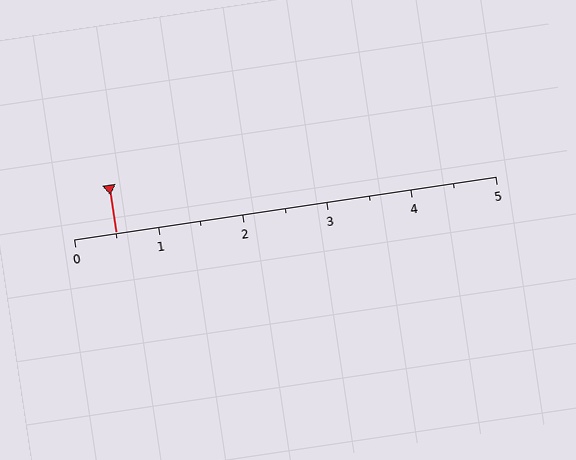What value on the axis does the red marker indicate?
The marker indicates approximately 0.5.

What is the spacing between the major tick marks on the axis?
The major ticks are spaced 1 apart.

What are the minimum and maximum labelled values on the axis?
The axis runs from 0 to 5.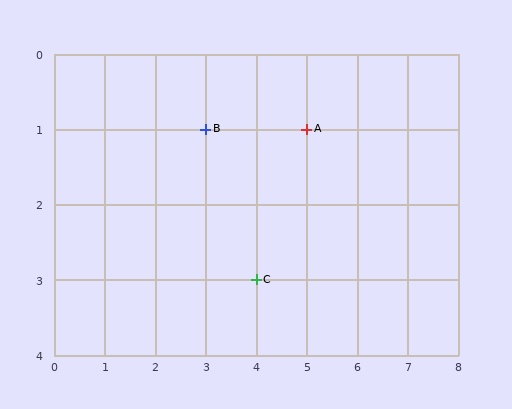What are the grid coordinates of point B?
Point B is at grid coordinates (3, 1).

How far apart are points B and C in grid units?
Points B and C are 1 column and 2 rows apart (about 2.2 grid units diagonally).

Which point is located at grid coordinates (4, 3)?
Point C is at (4, 3).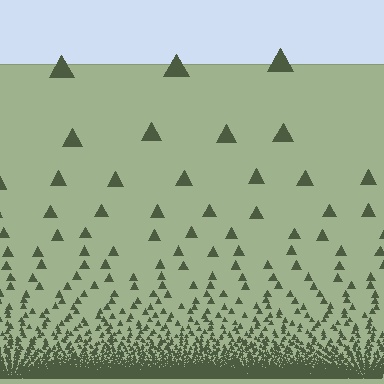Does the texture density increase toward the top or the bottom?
Density increases toward the bottom.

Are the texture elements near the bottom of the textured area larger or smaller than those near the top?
Smaller. The gradient is inverted — elements near the bottom are smaller and denser.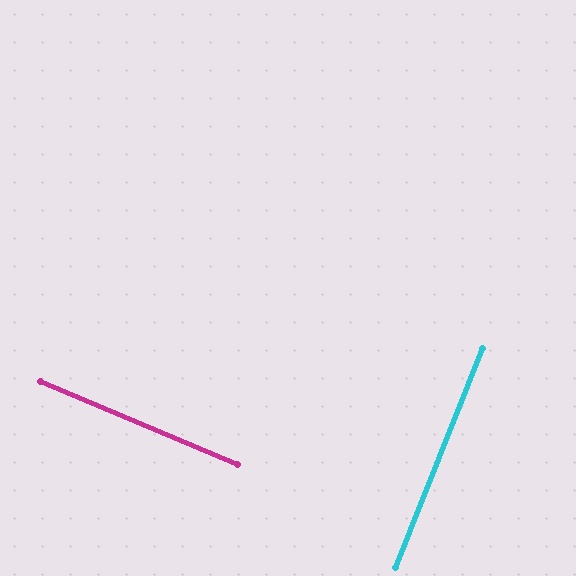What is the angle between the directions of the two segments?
Approximately 89 degrees.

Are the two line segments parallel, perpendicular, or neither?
Perpendicular — they meet at approximately 89°.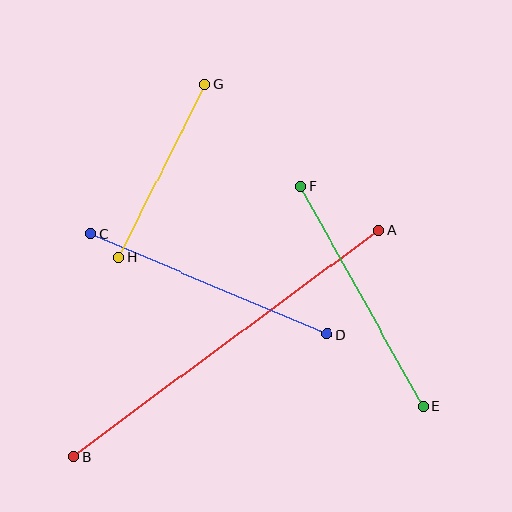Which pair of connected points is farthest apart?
Points A and B are farthest apart.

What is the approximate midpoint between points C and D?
The midpoint is at approximately (209, 284) pixels.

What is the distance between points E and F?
The distance is approximately 251 pixels.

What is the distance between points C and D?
The distance is approximately 257 pixels.